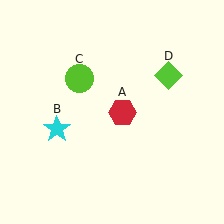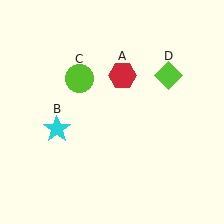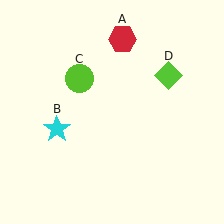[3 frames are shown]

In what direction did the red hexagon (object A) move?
The red hexagon (object A) moved up.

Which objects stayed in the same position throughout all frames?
Cyan star (object B) and lime circle (object C) and lime diamond (object D) remained stationary.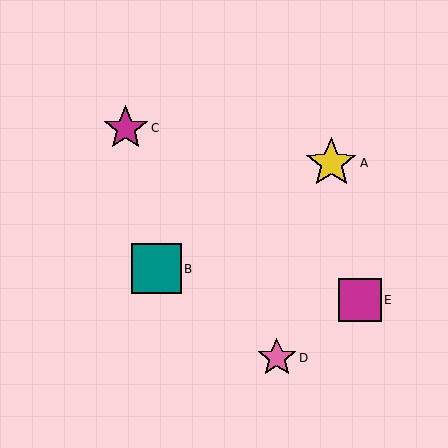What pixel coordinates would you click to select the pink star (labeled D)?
Click at (277, 358) to select the pink star D.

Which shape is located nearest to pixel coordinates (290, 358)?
The pink star (labeled D) at (277, 358) is nearest to that location.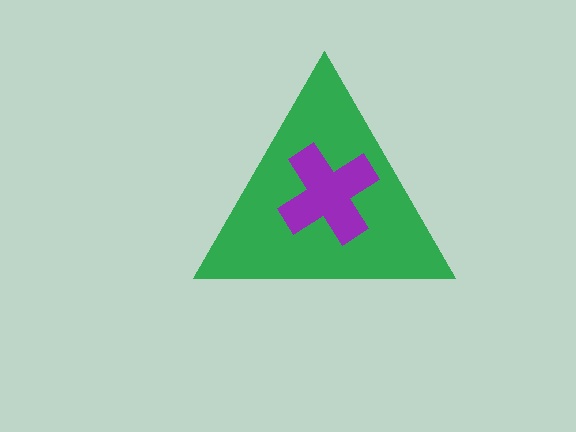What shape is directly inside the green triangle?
The purple cross.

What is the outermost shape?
The green triangle.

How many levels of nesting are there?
2.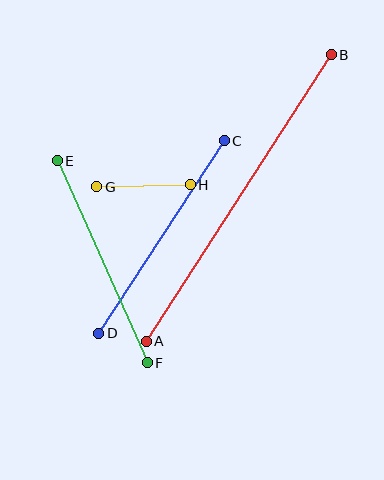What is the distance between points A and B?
The distance is approximately 341 pixels.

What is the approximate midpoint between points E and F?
The midpoint is at approximately (102, 262) pixels.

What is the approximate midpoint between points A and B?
The midpoint is at approximately (239, 198) pixels.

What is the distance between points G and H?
The distance is approximately 94 pixels.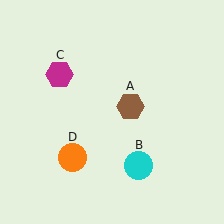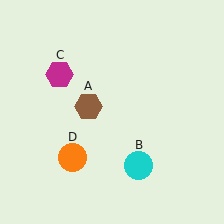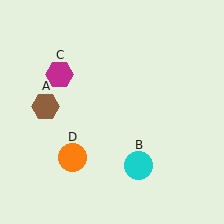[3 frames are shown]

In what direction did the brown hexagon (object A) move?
The brown hexagon (object A) moved left.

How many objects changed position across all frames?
1 object changed position: brown hexagon (object A).